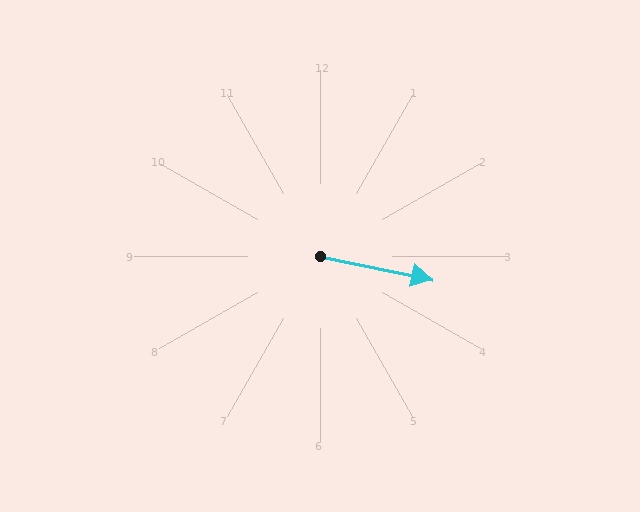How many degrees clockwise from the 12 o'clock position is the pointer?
Approximately 102 degrees.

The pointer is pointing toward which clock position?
Roughly 3 o'clock.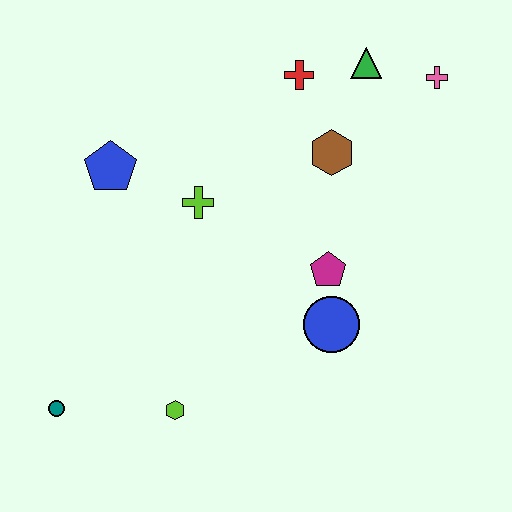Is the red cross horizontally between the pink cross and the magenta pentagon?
No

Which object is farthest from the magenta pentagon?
The teal circle is farthest from the magenta pentagon.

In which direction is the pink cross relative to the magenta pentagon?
The pink cross is above the magenta pentagon.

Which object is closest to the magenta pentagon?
The blue circle is closest to the magenta pentagon.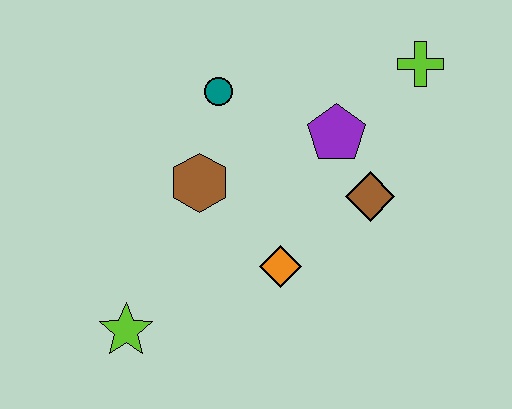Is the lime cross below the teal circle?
No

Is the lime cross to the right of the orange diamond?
Yes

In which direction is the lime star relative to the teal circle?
The lime star is below the teal circle.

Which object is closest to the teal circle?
The brown hexagon is closest to the teal circle.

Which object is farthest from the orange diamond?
The lime cross is farthest from the orange diamond.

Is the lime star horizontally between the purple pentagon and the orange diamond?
No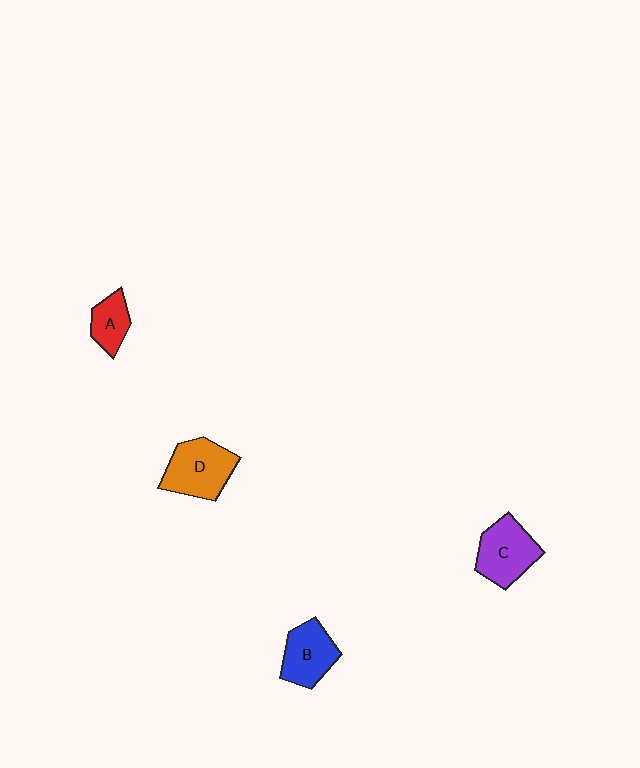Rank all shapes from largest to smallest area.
From largest to smallest: D (orange), C (purple), B (blue), A (red).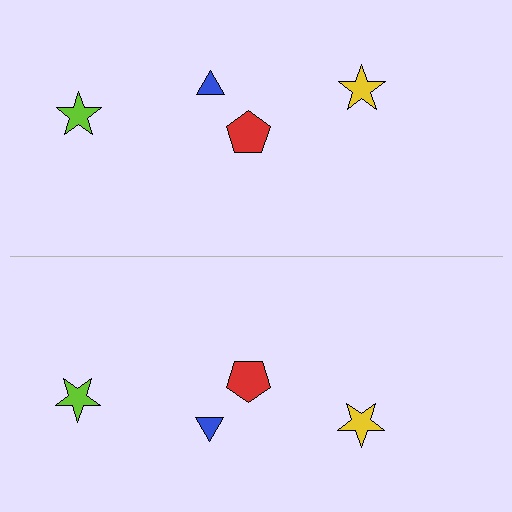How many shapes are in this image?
There are 8 shapes in this image.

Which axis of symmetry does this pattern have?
The pattern has a horizontal axis of symmetry running through the center of the image.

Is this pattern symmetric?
Yes, this pattern has bilateral (reflection) symmetry.